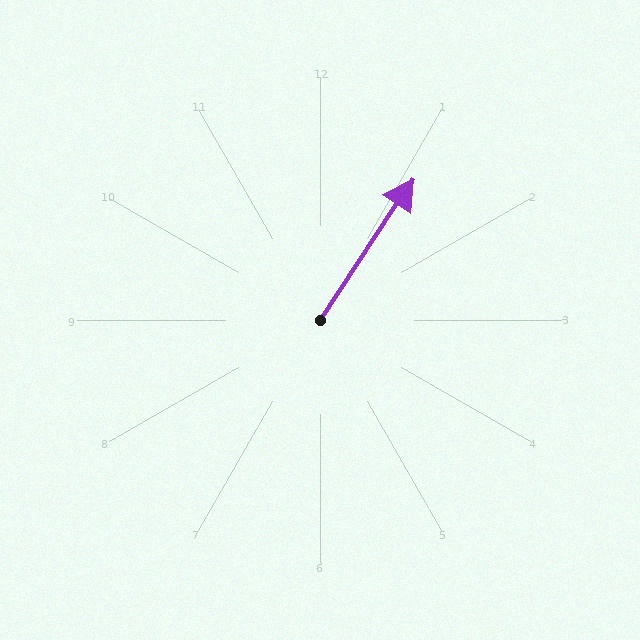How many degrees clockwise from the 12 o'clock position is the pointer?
Approximately 33 degrees.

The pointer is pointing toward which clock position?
Roughly 1 o'clock.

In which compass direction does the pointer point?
Northeast.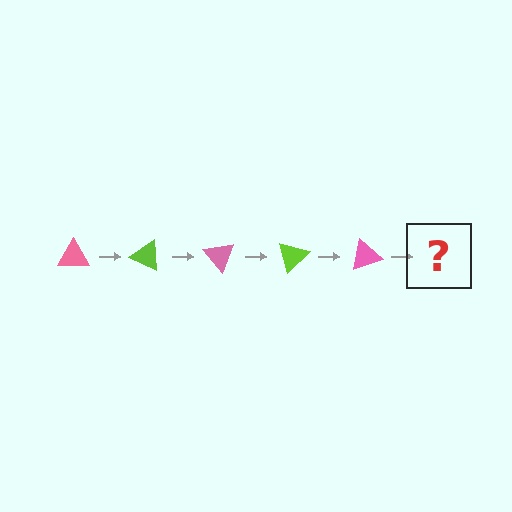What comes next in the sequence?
The next element should be a lime triangle, rotated 125 degrees from the start.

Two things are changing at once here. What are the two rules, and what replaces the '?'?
The two rules are that it rotates 25 degrees each step and the color cycles through pink and lime. The '?' should be a lime triangle, rotated 125 degrees from the start.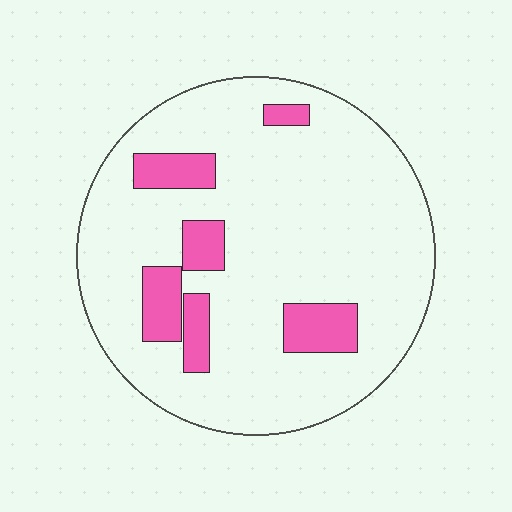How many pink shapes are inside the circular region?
6.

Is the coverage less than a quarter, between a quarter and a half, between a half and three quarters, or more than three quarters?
Less than a quarter.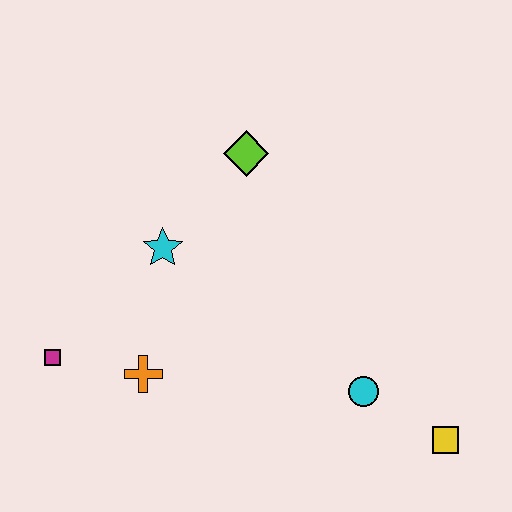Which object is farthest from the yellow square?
The magenta square is farthest from the yellow square.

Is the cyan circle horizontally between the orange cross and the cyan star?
No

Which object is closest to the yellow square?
The cyan circle is closest to the yellow square.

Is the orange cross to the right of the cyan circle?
No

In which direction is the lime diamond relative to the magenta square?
The lime diamond is above the magenta square.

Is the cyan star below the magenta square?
No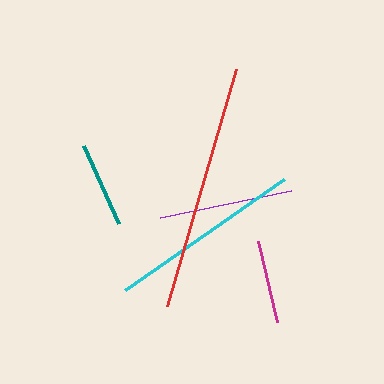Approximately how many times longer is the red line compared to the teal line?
The red line is approximately 2.9 times the length of the teal line.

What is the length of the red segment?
The red segment is approximately 247 pixels long.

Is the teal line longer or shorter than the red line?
The red line is longer than the teal line.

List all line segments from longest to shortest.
From longest to shortest: red, cyan, purple, teal, magenta.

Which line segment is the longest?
The red line is the longest at approximately 247 pixels.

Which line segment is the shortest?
The magenta line is the shortest at approximately 83 pixels.